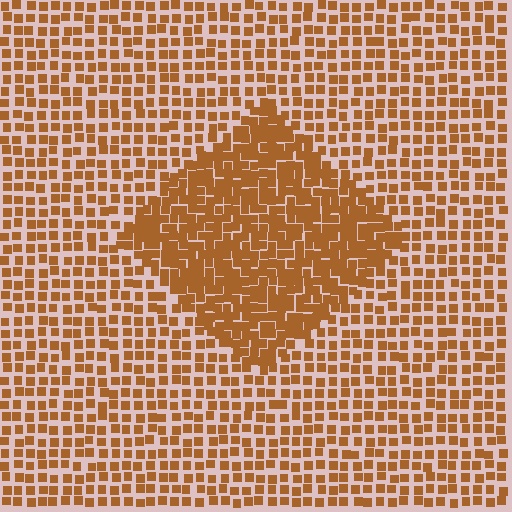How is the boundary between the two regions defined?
The boundary is defined by a change in element density (approximately 1.8x ratio). All elements are the same color, size, and shape.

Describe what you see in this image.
The image contains small brown elements arranged at two different densities. A diamond-shaped region is visible where the elements are more densely packed than the surrounding area.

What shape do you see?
I see a diamond.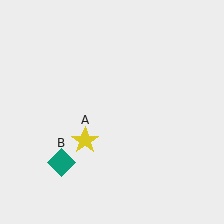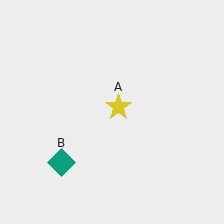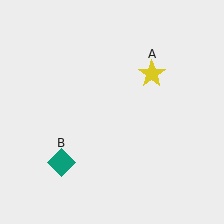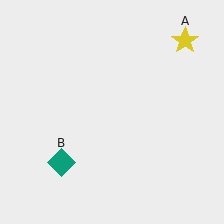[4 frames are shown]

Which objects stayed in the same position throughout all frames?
Teal diamond (object B) remained stationary.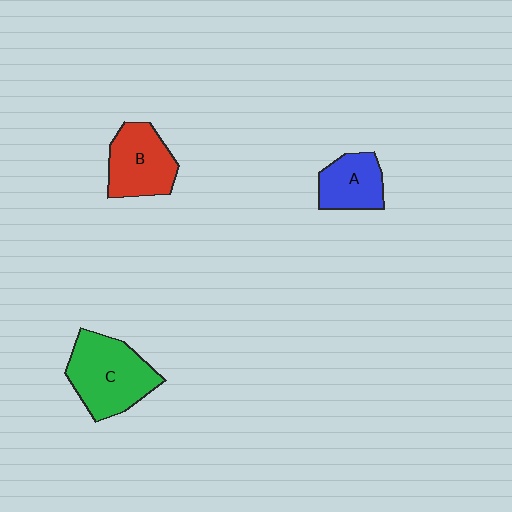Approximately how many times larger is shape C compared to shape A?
Approximately 1.7 times.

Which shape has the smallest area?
Shape A (blue).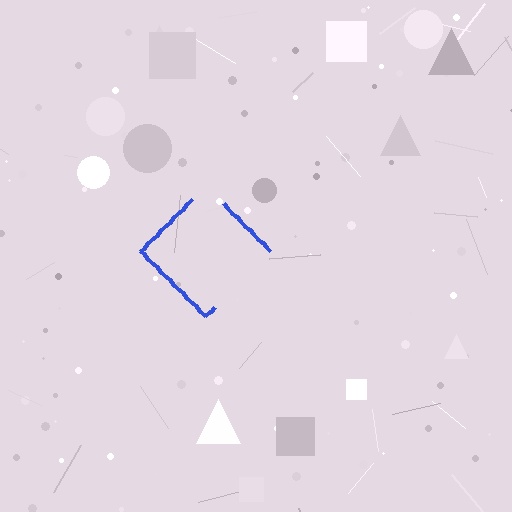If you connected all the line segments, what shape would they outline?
They would outline a diamond.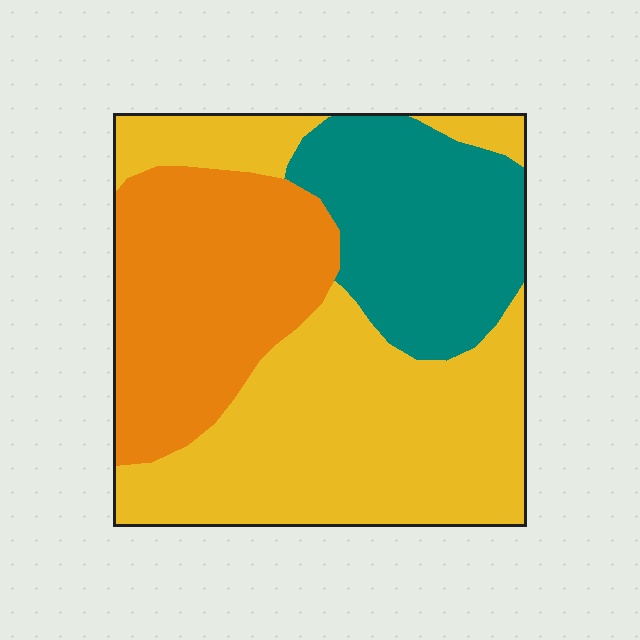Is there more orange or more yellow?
Yellow.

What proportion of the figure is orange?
Orange covers 29% of the figure.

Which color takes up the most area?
Yellow, at roughly 45%.